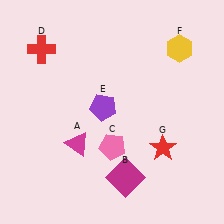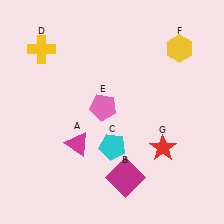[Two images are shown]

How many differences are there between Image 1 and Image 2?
There are 3 differences between the two images.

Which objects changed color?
C changed from pink to cyan. D changed from red to yellow. E changed from purple to pink.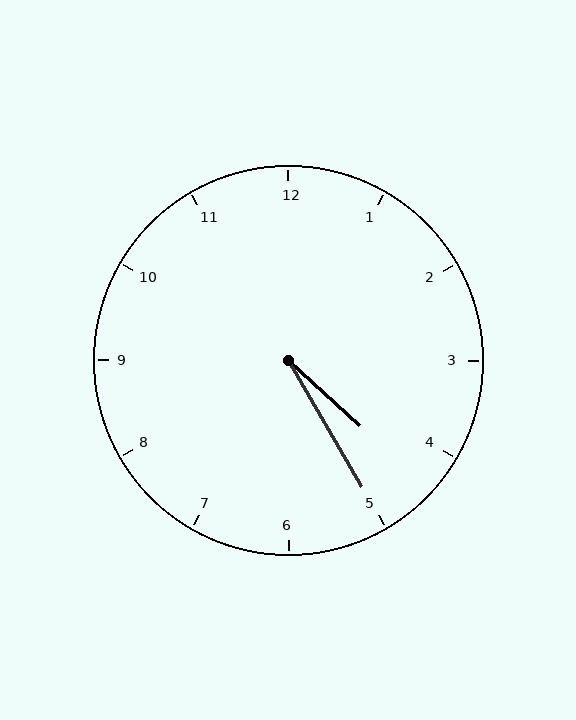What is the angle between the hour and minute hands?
Approximately 18 degrees.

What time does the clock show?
4:25.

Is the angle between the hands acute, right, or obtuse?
It is acute.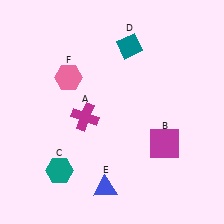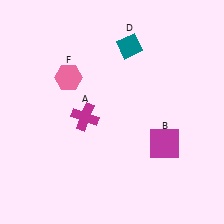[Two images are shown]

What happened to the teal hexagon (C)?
The teal hexagon (C) was removed in Image 2. It was in the bottom-left area of Image 1.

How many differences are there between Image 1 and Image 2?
There are 2 differences between the two images.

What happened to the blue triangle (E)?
The blue triangle (E) was removed in Image 2. It was in the bottom-left area of Image 1.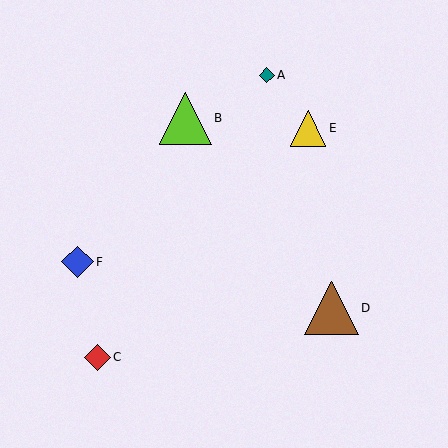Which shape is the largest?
The brown triangle (labeled D) is the largest.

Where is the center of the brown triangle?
The center of the brown triangle is at (332, 308).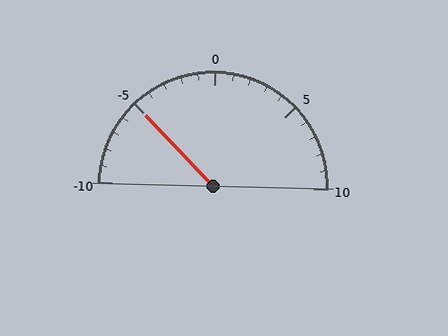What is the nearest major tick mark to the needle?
The nearest major tick mark is -5.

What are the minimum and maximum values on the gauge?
The gauge ranges from -10 to 10.